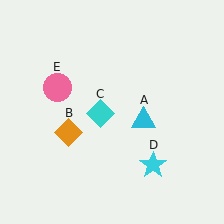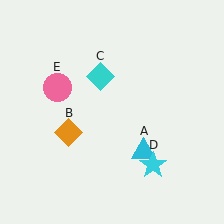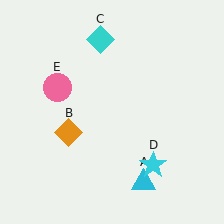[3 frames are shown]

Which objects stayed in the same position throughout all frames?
Orange diamond (object B) and cyan star (object D) and pink circle (object E) remained stationary.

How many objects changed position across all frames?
2 objects changed position: cyan triangle (object A), cyan diamond (object C).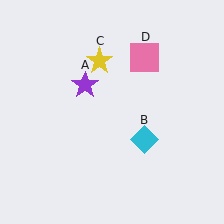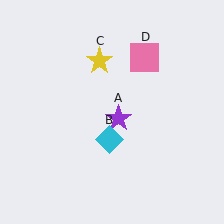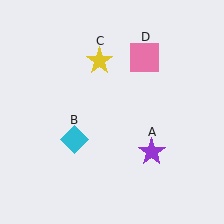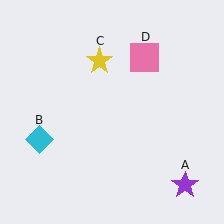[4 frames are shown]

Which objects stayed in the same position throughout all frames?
Yellow star (object C) and pink square (object D) remained stationary.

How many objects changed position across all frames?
2 objects changed position: purple star (object A), cyan diamond (object B).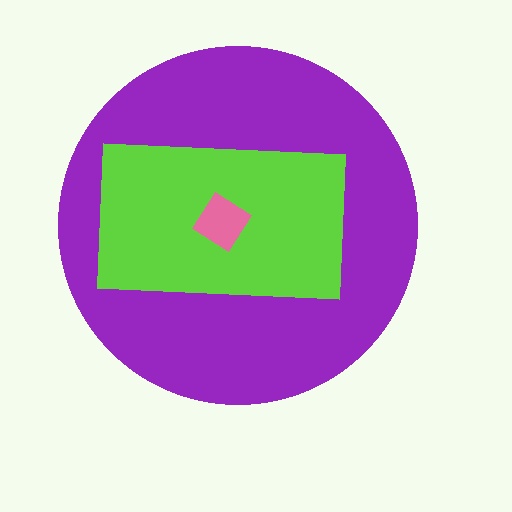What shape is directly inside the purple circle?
The lime rectangle.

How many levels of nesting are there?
3.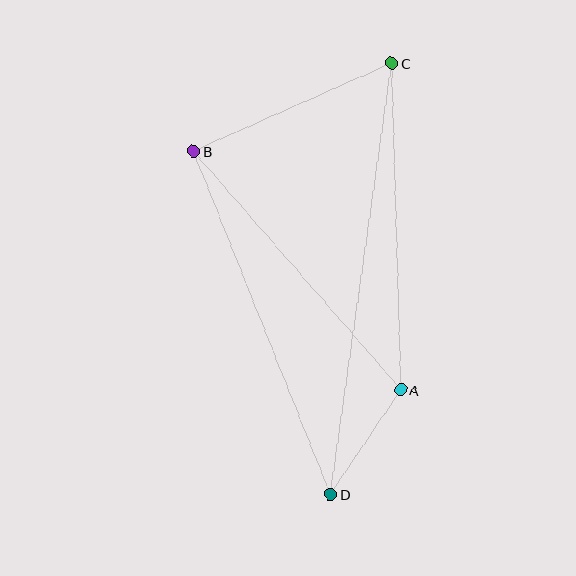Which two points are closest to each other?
Points A and D are closest to each other.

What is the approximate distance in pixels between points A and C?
The distance between A and C is approximately 327 pixels.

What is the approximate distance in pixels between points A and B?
The distance between A and B is approximately 316 pixels.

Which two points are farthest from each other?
Points C and D are farthest from each other.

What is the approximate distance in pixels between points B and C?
The distance between B and C is approximately 217 pixels.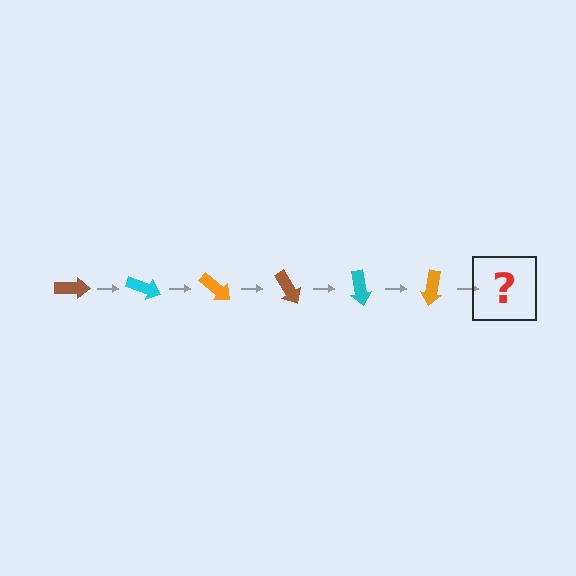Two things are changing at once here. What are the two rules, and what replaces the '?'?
The two rules are that it rotates 20 degrees each step and the color cycles through brown, cyan, and orange. The '?' should be a brown arrow, rotated 120 degrees from the start.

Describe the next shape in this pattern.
It should be a brown arrow, rotated 120 degrees from the start.